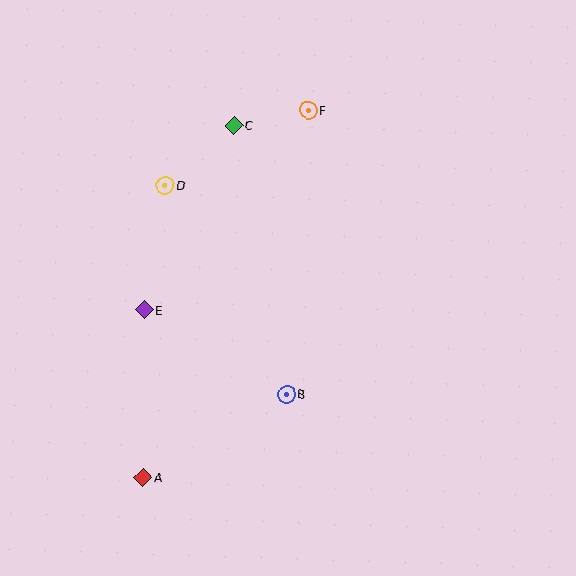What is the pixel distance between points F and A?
The distance between F and A is 403 pixels.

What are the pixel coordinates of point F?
Point F is at (308, 110).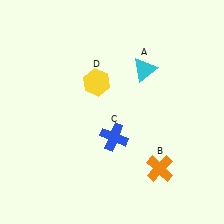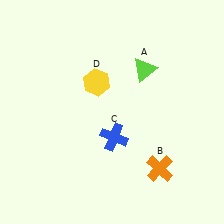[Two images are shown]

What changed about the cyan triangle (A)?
In Image 1, A is cyan. In Image 2, it changed to lime.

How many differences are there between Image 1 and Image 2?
There is 1 difference between the two images.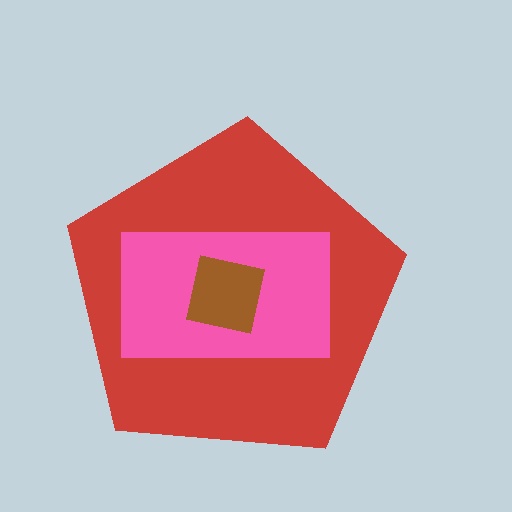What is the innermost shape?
The brown square.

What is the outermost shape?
The red pentagon.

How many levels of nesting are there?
3.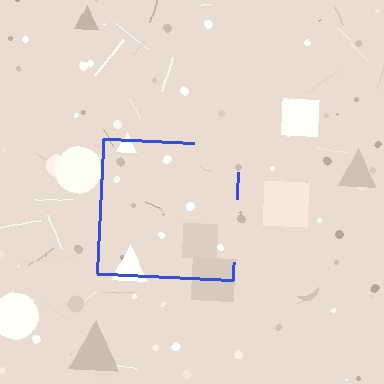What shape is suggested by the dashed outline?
The dashed outline suggests a square.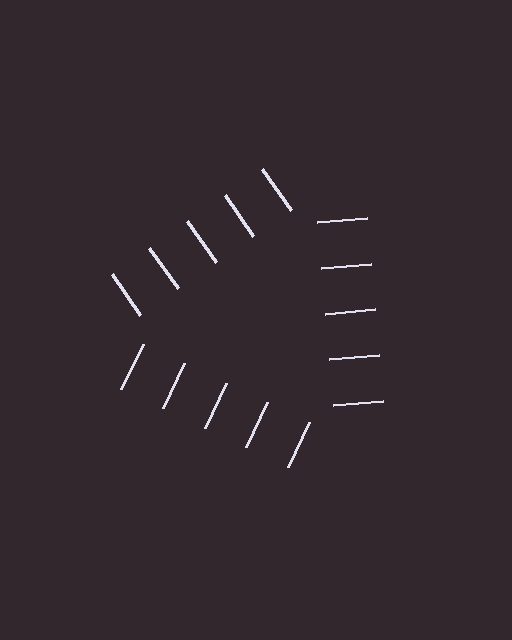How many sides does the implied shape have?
3 sides — the line-ends trace a triangle.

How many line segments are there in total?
15 — 5 along each of the 3 edges.